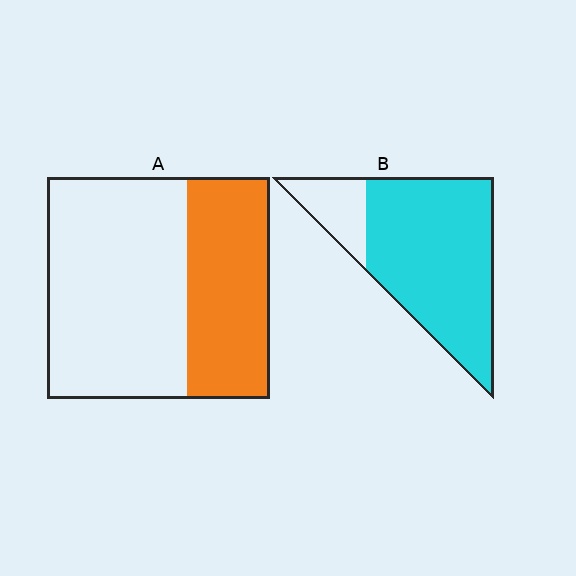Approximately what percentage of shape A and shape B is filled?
A is approximately 35% and B is approximately 80%.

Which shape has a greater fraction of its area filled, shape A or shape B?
Shape B.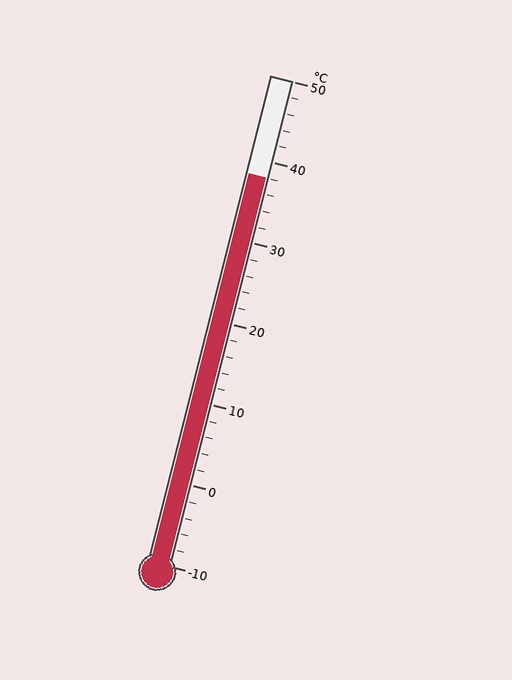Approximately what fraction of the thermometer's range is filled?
The thermometer is filled to approximately 80% of its range.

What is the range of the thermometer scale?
The thermometer scale ranges from -10°C to 50°C.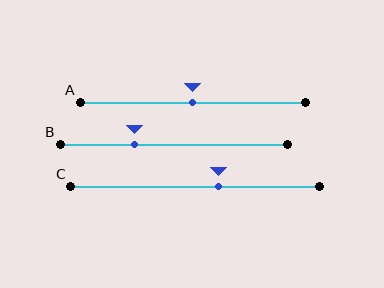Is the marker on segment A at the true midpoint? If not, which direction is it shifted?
Yes, the marker on segment A is at the true midpoint.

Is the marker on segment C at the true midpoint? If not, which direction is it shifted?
No, the marker on segment C is shifted to the right by about 9% of the segment length.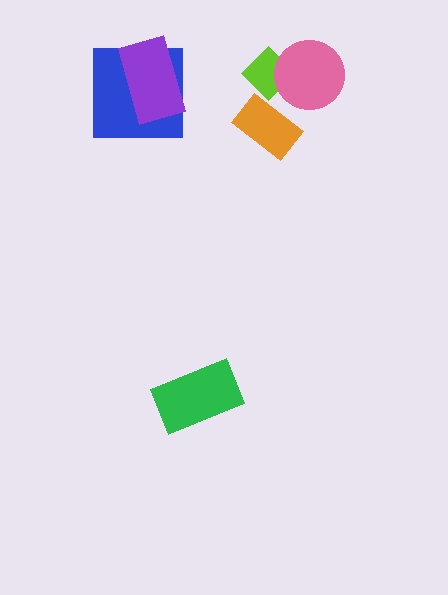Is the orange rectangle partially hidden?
No, no other shape covers it.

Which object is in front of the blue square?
The purple rectangle is in front of the blue square.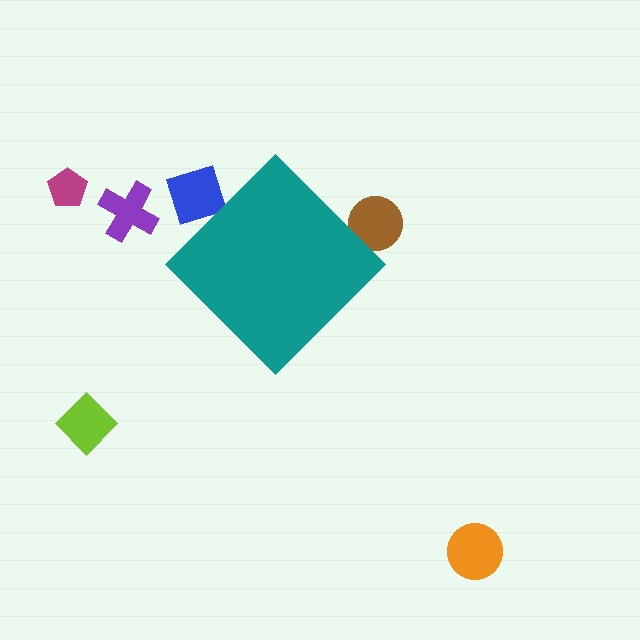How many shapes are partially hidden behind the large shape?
2 shapes are partially hidden.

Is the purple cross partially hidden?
No, the purple cross is fully visible.